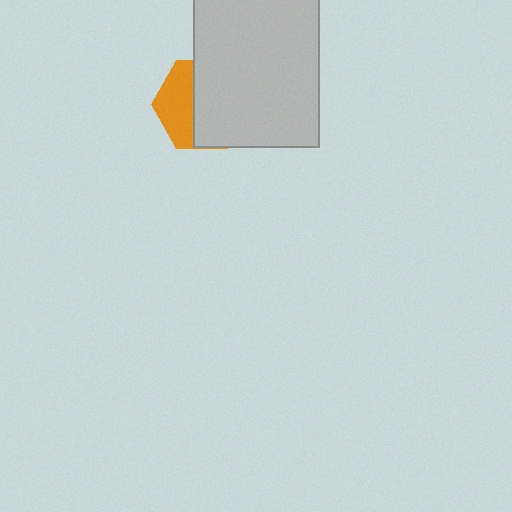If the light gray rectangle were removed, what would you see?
You would see the complete orange hexagon.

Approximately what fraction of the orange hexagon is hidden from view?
Roughly 60% of the orange hexagon is hidden behind the light gray rectangle.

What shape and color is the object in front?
The object in front is a light gray rectangle.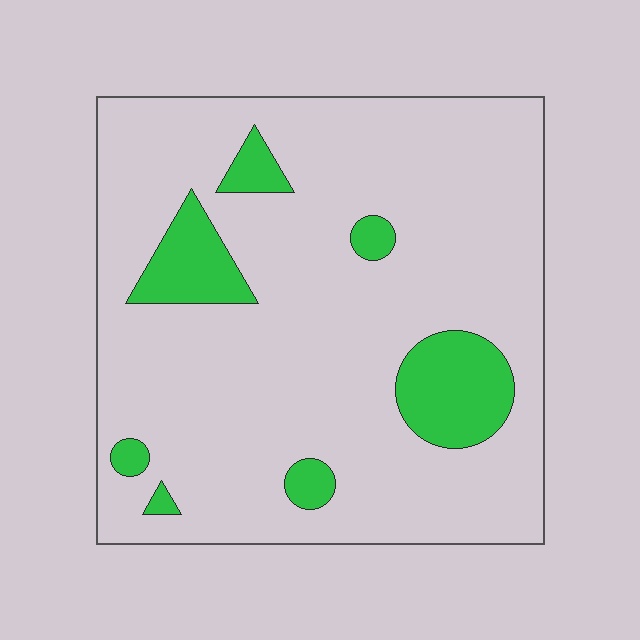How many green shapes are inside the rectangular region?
7.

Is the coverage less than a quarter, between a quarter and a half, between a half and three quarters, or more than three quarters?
Less than a quarter.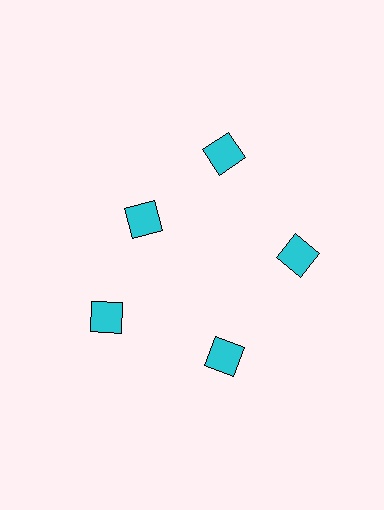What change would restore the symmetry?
The symmetry would be restored by moving it outward, back onto the ring so that all 5 diamonds sit at equal angles and equal distance from the center.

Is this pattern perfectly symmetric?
No. The 5 cyan diamonds are arranged in a ring, but one element near the 10 o'clock position is pulled inward toward the center, breaking the 5-fold rotational symmetry.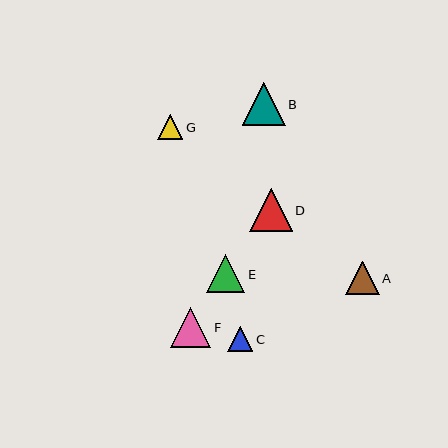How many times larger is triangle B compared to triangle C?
Triangle B is approximately 1.7 times the size of triangle C.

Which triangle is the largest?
Triangle B is the largest with a size of approximately 43 pixels.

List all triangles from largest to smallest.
From largest to smallest: B, D, F, E, A, C, G.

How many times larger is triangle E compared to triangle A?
Triangle E is approximately 1.1 times the size of triangle A.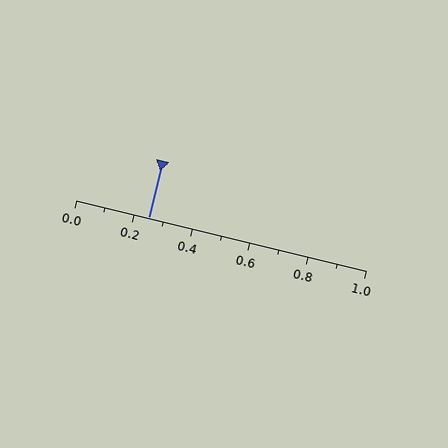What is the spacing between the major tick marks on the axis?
The major ticks are spaced 0.2 apart.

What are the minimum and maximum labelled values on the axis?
The axis runs from 0.0 to 1.0.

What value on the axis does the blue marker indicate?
The marker indicates approximately 0.25.